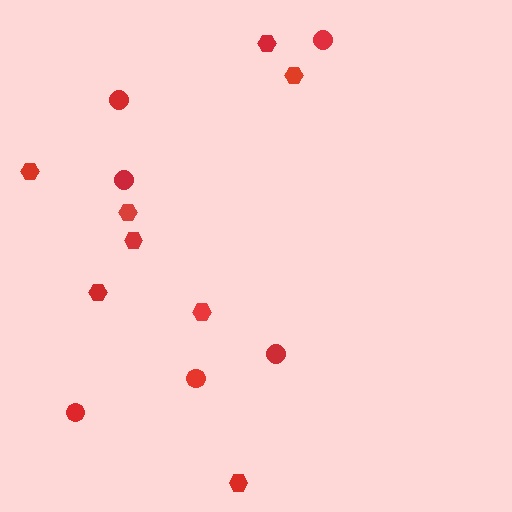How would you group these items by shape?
There are 2 groups: one group of circles (6) and one group of hexagons (8).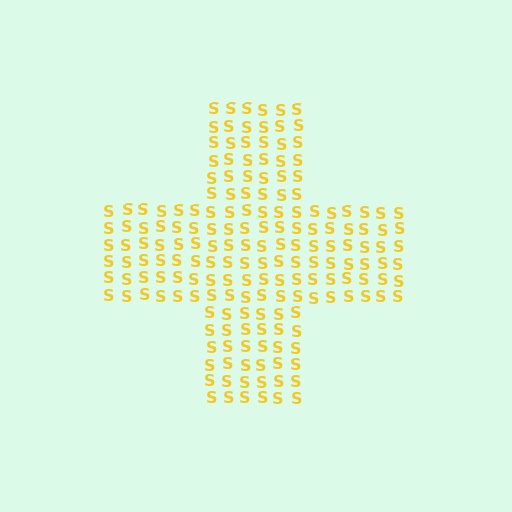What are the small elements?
The small elements are letter S's.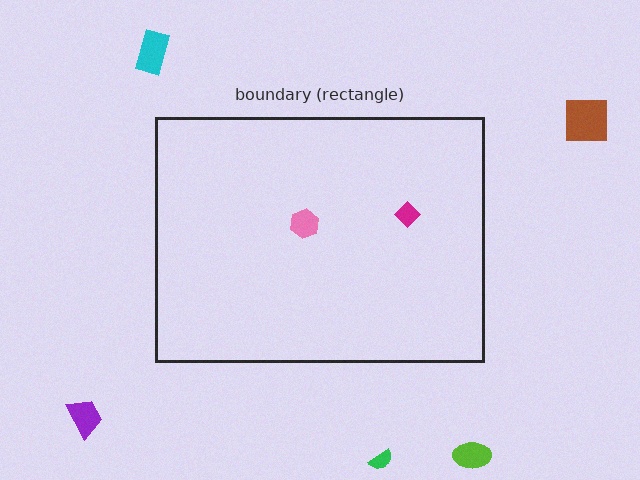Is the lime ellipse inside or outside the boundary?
Outside.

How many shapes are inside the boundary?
2 inside, 5 outside.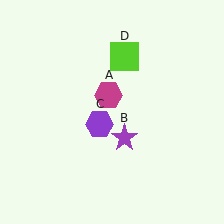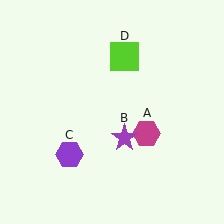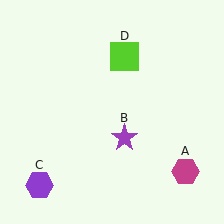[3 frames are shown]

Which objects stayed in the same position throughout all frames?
Purple star (object B) and lime square (object D) remained stationary.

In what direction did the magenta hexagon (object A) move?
The magenta hexagon (object A) moved down and to the right.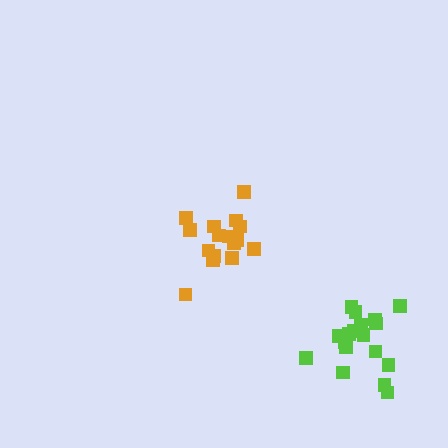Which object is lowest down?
The lime cluster is bottommost.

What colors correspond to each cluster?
The clusters are colored: orange, lime.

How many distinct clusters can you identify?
There are 2 distinct clusters.